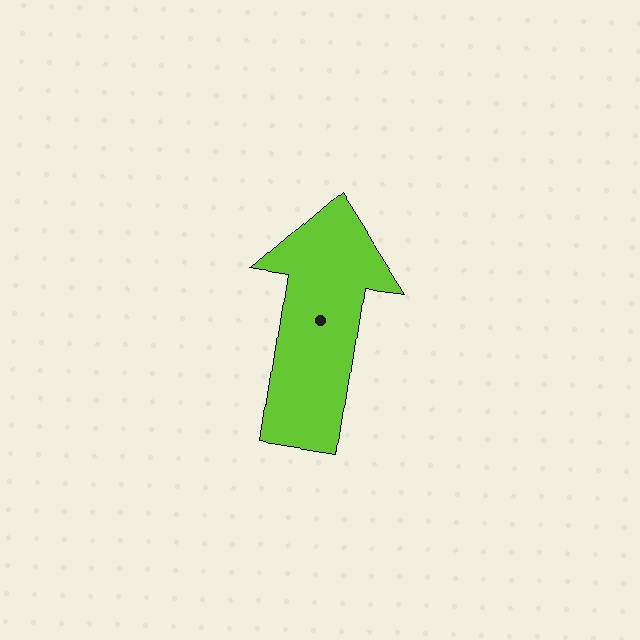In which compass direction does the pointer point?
North.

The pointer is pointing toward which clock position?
Roughly 12 o'clock.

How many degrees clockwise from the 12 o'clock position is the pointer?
Approximately 9 degrees.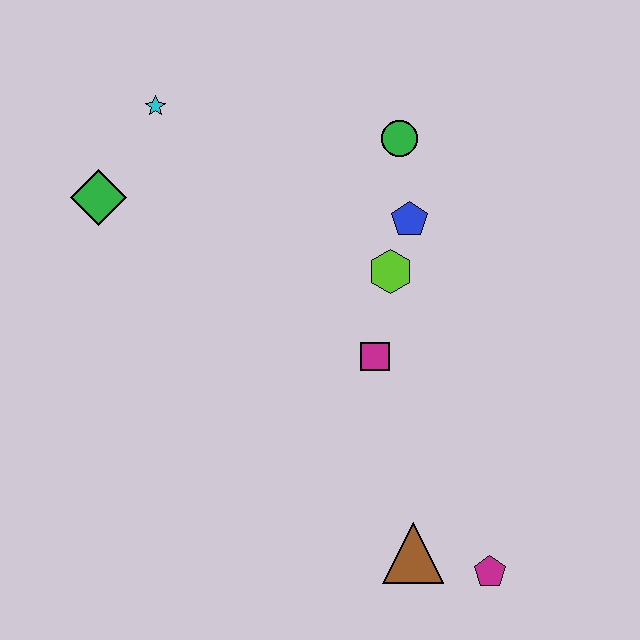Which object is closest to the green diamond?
The cyan star is closest to the green diamond.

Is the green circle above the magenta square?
Yes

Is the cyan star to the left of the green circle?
Yes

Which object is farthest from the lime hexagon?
The magenta pentagon is farthest from the lime hexagon.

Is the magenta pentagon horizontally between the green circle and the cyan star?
No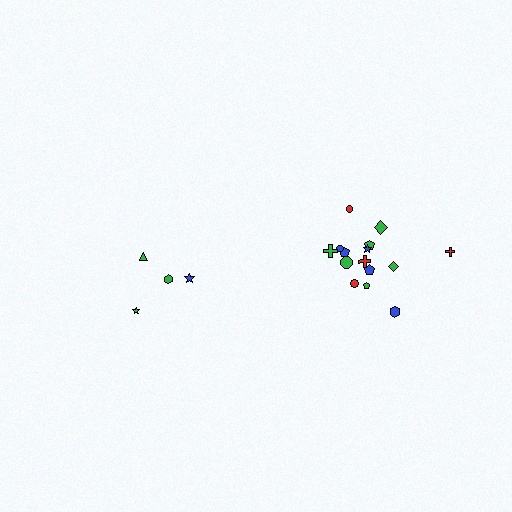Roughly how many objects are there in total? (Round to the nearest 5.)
Roughly 20 objects in total.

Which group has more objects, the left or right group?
The right group.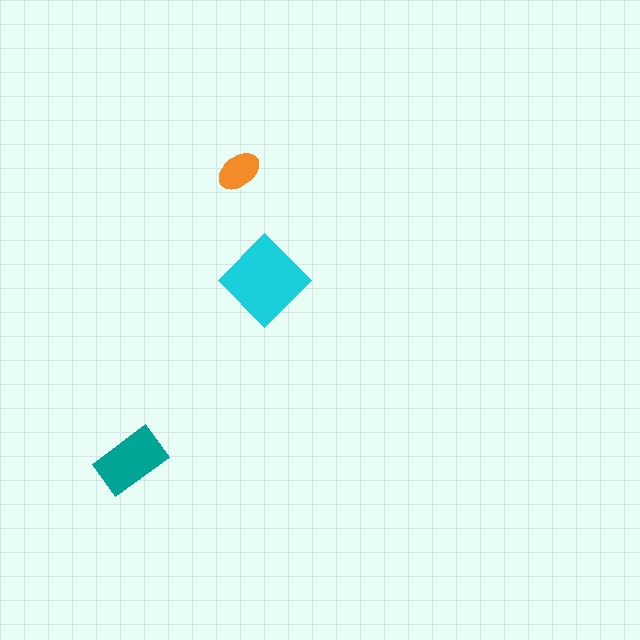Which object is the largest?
The cyan diamond.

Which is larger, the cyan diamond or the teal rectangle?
The cyan diamond.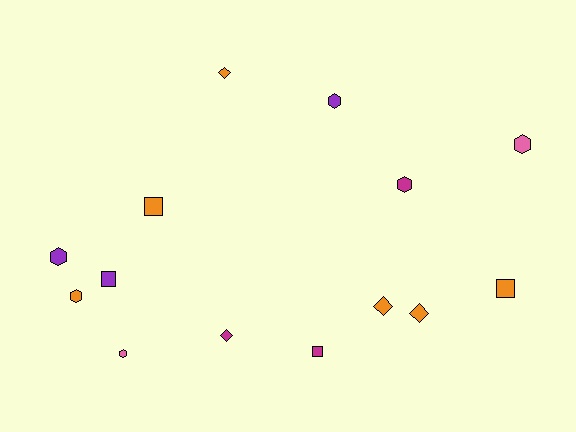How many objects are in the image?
There are 14 objects.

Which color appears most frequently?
Orange, with 6 objects.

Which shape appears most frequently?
Hexagon, with 6 objects.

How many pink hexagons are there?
There are 2 pink hexagons.